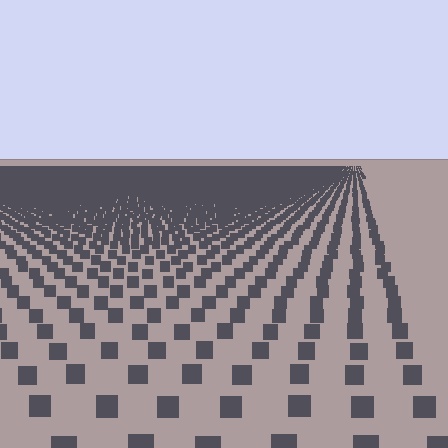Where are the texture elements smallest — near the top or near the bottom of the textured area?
Near the top.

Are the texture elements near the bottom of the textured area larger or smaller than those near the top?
Larger. Near the bottom, elements are closer to the viewer and appear at a bigger on-screen size.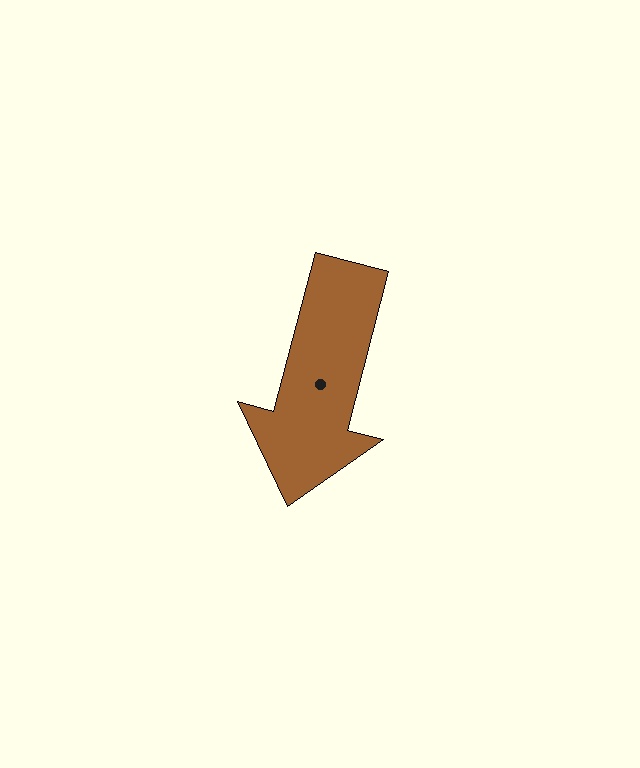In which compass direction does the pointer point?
South.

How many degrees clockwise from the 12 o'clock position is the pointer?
Approximately 195 degrees.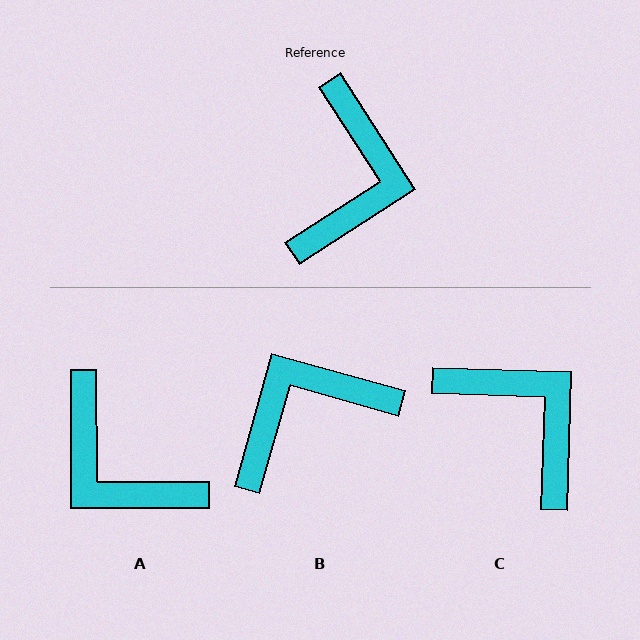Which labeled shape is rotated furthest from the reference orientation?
B, about 131 degrees away.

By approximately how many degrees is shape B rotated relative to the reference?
Approximately 131 degrees counter-clockwise.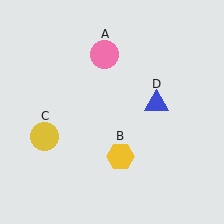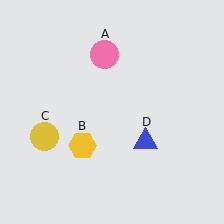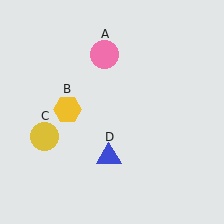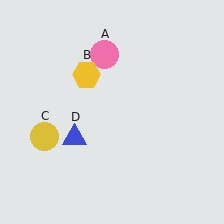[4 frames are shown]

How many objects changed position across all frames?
2 objects changed position: yellow hexagon (object B), blue triangle (object D).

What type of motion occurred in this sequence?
The yellow hexagon (object B), blue triangle (object D) rotated clockwise around the center of the scene.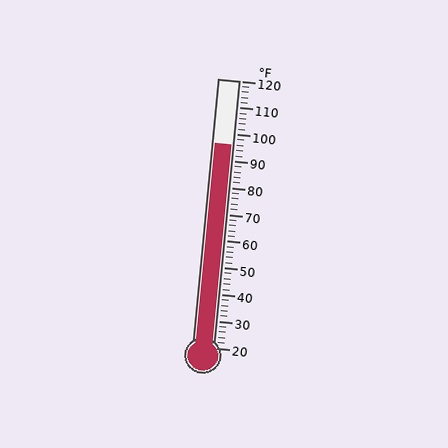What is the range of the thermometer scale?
The thermometer scale ranges from 20°F to 120°F.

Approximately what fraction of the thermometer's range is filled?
The thermometer is filled to approximately 75% of its range.